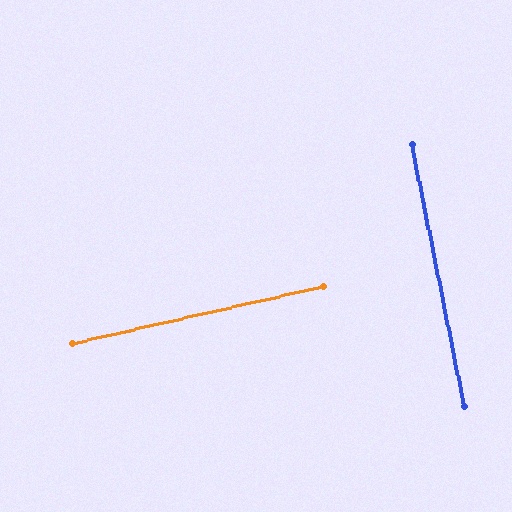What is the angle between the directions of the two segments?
Approximately 88 degrees.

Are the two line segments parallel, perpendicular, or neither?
Perpendicular — they meet at approximately 88°.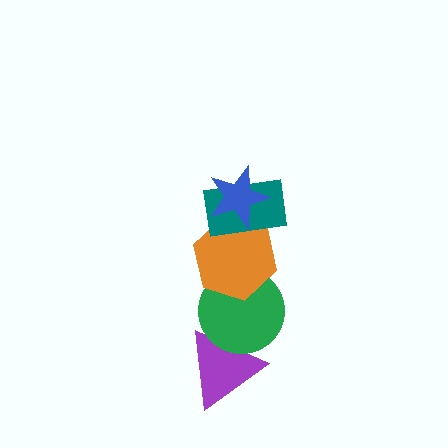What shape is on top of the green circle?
The orange hexagon is on top of the green circle.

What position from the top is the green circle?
The green circle is 4th from the top.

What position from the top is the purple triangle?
The purple triangle is 5th from the top.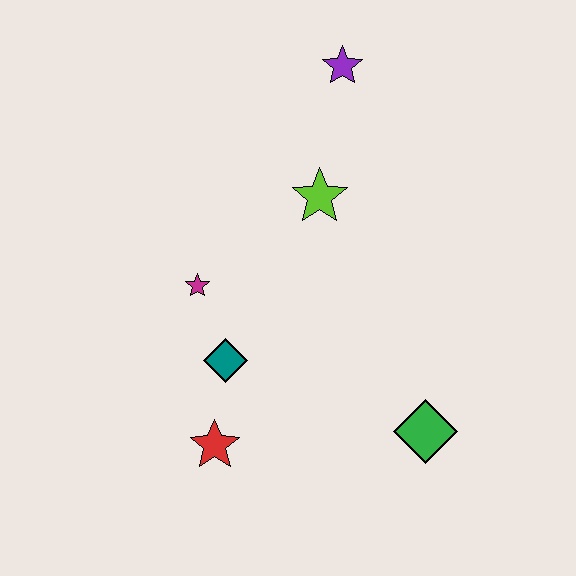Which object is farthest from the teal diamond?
The purple star is farthest from the teal diamond.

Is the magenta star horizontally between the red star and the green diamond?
No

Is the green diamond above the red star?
Yes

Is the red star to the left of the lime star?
Yes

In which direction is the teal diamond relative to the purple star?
The teal diamond is below the purple star.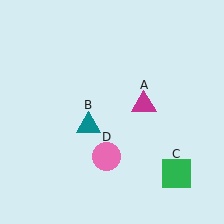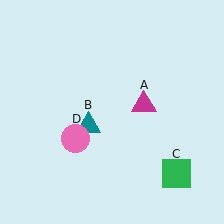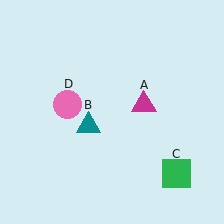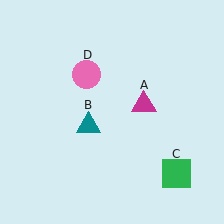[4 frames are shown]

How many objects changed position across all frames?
1 object changed position: pink circle (object D).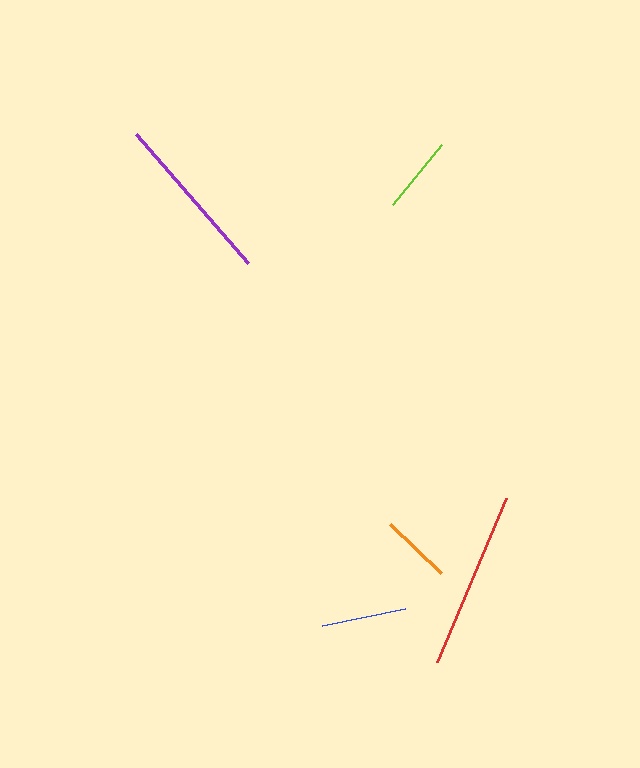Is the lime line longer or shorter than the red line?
The red line is longer than the lime line.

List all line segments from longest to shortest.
From longest to shortest: red, purple, blue, lime, orange.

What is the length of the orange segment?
The orange segment is approximately 72 pixels long.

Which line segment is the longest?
The red line is the longest at approximately 177 pixels.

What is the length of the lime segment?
The lime segment is approximately 78 pixels long.